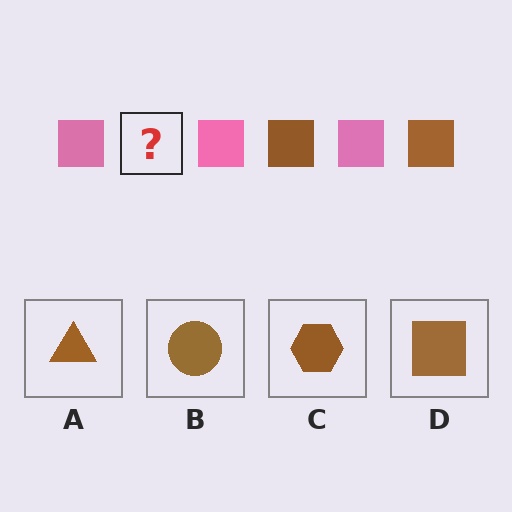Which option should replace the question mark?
Option D.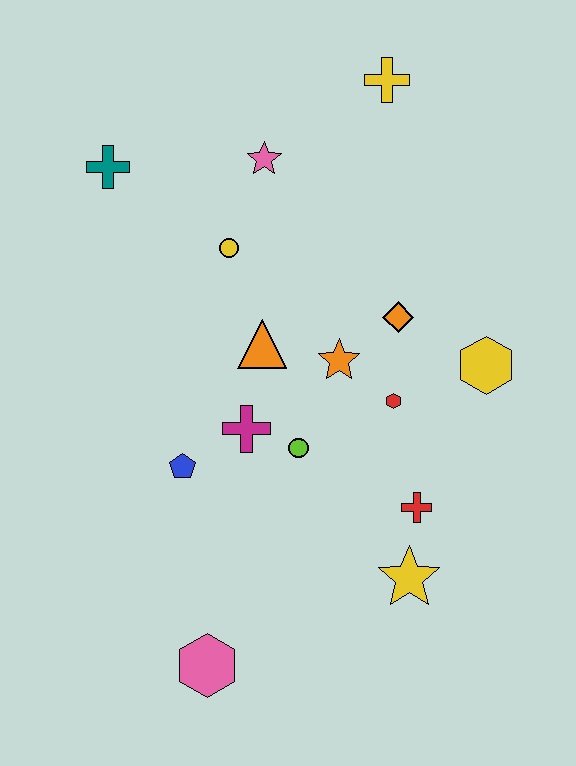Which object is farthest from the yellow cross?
The pink hexagon is farthest from the yellow cross.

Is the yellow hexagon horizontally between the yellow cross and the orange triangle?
No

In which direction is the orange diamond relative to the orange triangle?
The orange diamond is to the right of the orange triangle.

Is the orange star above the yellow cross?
No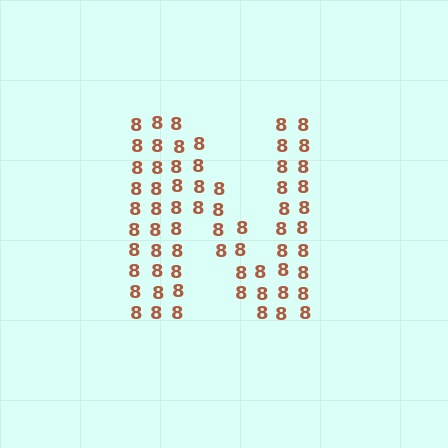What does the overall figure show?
The overall figure shows the letter N.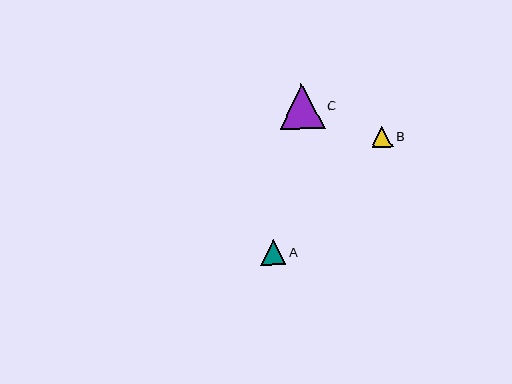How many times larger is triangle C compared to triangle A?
Triangle C is approximately 1.8 times the size of triangle A.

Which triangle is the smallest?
Triangle B is the smallest with a size of approximately 22 pixels.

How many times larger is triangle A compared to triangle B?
Triangle A is approximately 1.1 times the size of triangle B.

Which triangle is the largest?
Triangle C is the largest with a size of approximately 45 pixels.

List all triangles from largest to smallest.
From largest to smallest: C, A, B.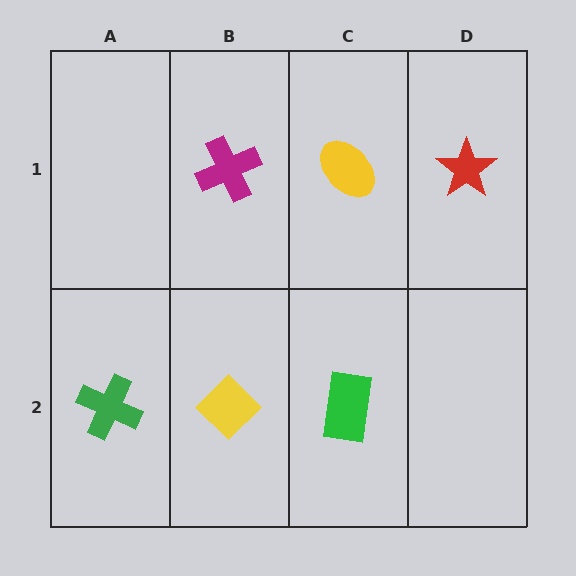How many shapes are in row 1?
3 shapes.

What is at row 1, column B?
A magenta cross.